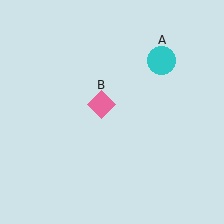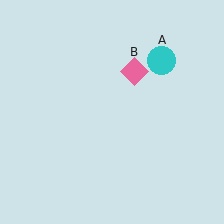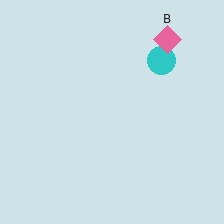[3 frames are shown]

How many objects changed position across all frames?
1 object changed position: pink diamond (object B).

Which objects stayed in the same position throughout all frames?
Cyan circle (object A) remained stationary.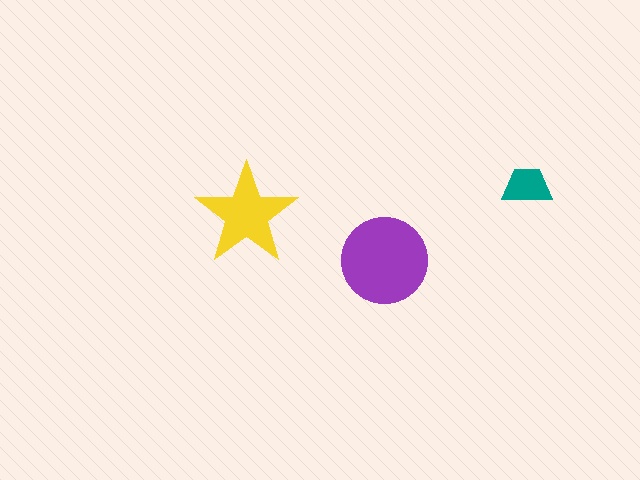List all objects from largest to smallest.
The purple circle, the yellow star, the teal trapezoid.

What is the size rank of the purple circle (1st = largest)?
1st.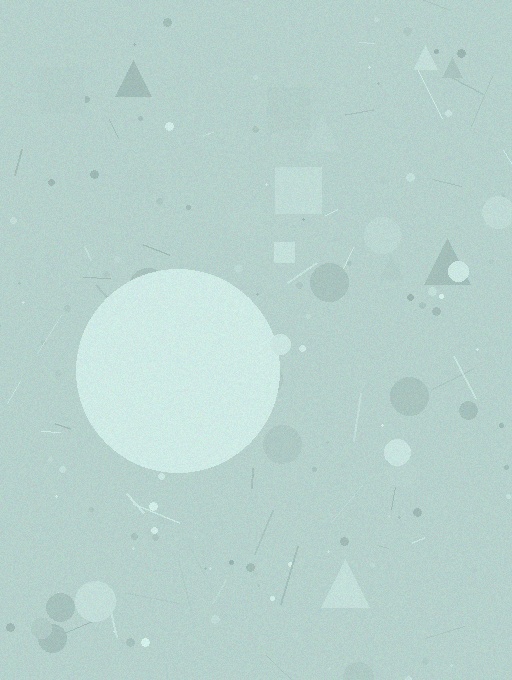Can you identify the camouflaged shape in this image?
The camouflaged shape is a circle.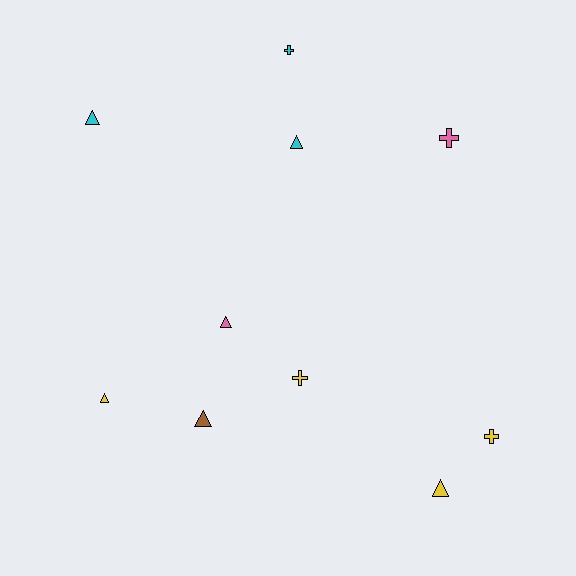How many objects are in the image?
There are 10 objects.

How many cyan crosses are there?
There is 1 cyan cross.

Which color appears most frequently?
Yellow, with 4 objects.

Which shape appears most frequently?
Triangle, with 6 objects.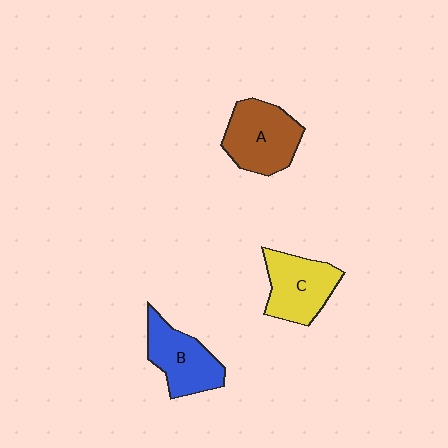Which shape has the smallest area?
Shape B (blue).